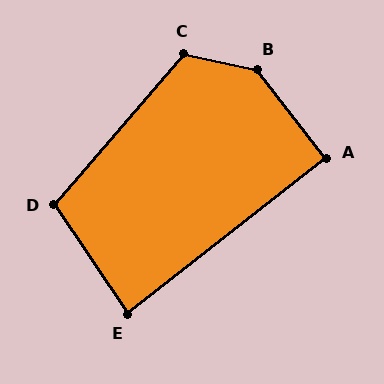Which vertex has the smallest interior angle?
E, at approximately 86 degrees.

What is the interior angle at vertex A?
Approximately 90 degrees (approximately right).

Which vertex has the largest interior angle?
B, at approximately 140 degrees.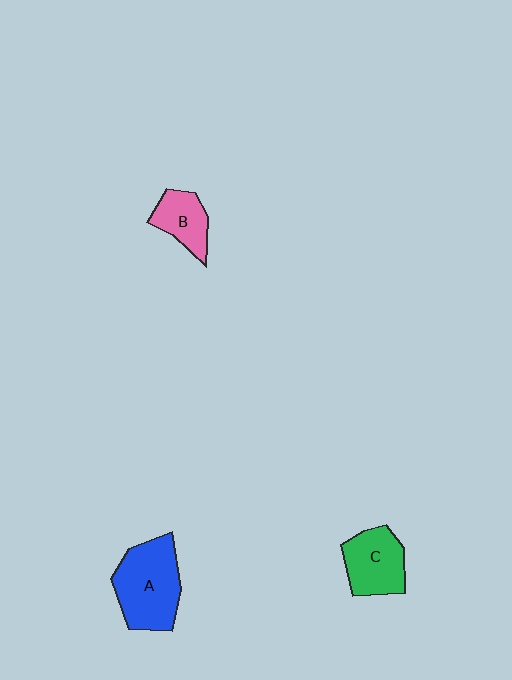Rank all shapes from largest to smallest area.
From largest to smallest: A (blue), C (green), B (pink).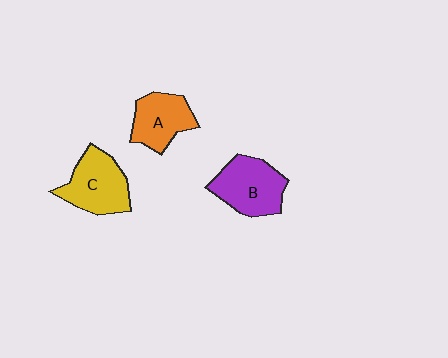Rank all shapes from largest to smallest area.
From largest to smallest: C (yellow), B (purple), A (orange).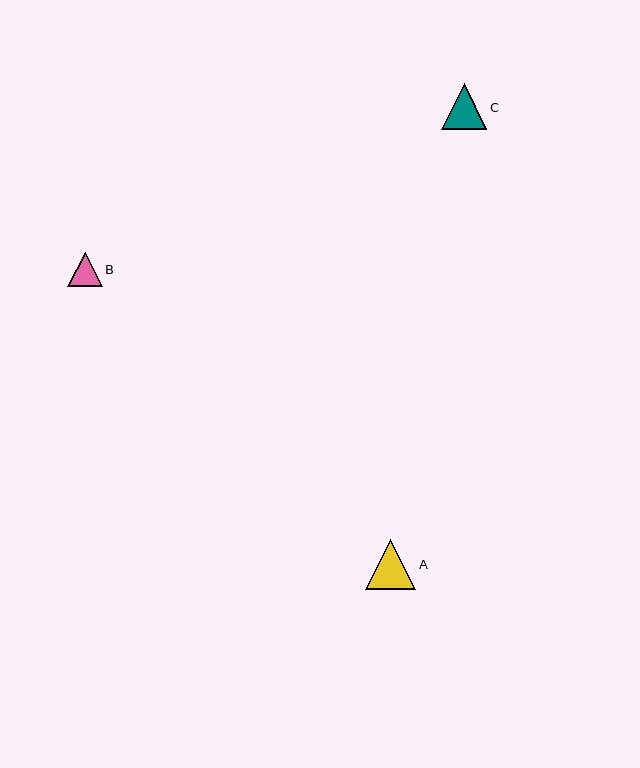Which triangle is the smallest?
Triangle B is the smallest with a size of approximately 34 pixels.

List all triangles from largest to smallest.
From largest to smallest: A, C, B.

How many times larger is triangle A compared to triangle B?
Triangle A is approximately 1.5 times the size of triangle B.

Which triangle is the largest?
Triangle A is the largest with a size of approximately 50 pixels.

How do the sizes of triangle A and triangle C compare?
Triangle A and triangle C are approximately the same size.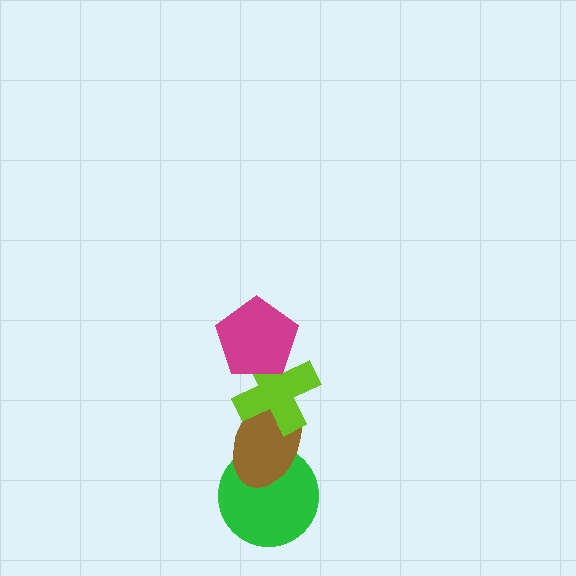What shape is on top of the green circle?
The brown ellipse is on top of the green circle.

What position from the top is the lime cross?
The lime cross is 2nd from the top.